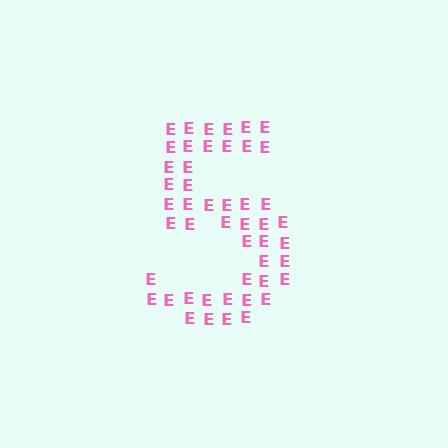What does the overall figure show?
The overall figure shows the digit 5.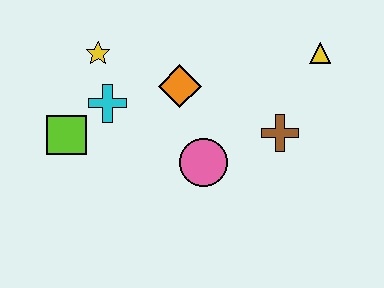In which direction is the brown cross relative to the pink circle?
The brown cross is to the right of the pink circle.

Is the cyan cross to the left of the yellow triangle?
Yes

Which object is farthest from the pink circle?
The yellow triangle is farthest from the pink circle.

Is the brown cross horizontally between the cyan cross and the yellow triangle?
Yes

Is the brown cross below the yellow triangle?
Yes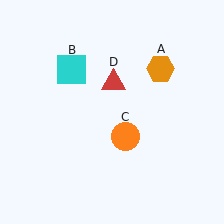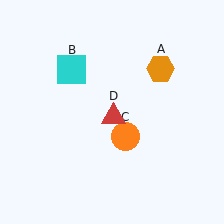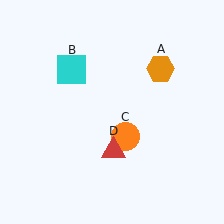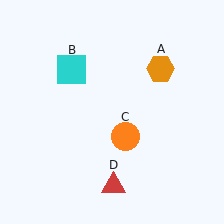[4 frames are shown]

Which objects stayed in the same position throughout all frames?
Orange hexagon (object A) and cyan square (object B) and orange circle (object C) remained stationary.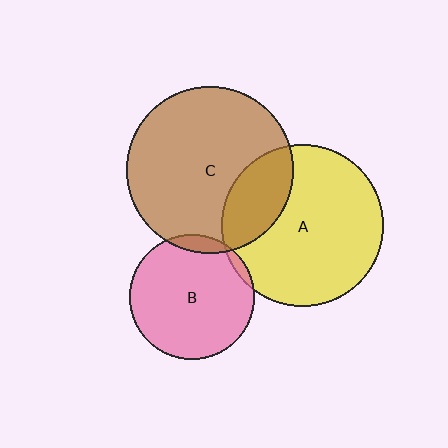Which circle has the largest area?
Circle C (brown).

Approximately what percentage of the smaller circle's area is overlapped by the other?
Approximately 5%.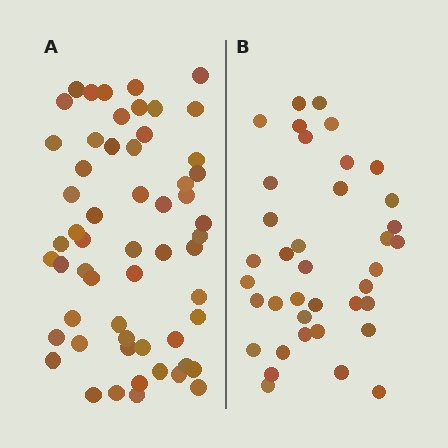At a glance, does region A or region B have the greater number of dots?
Region A (the left region) has more dots.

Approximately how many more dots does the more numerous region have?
Region A has approximately 20 more dots than region B.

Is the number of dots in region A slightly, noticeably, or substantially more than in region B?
Region A has substantially more. The ratio is roughly 1.5 to 1.